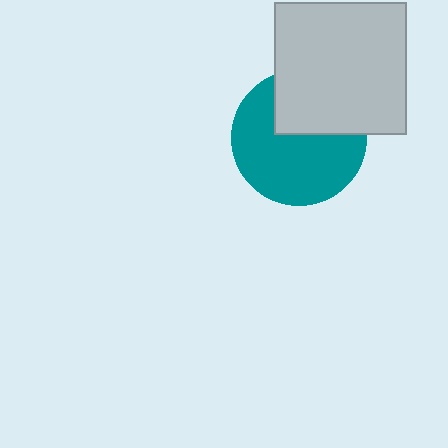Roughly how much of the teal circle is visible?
About half of it is visible (roughly 65%).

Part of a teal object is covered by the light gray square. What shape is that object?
It is a circle.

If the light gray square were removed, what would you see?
You would see the complete teal circle.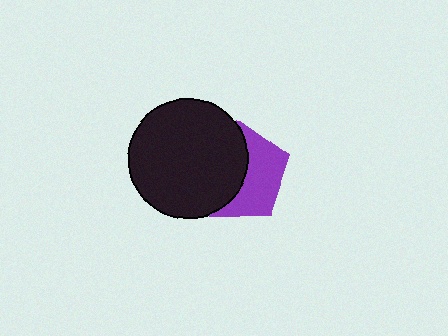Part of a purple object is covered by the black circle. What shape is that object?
It is a pentagon.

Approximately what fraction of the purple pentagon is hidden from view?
Roughly 52% of the purple pentagon is hidden behind the black circle.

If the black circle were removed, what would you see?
You would see the complete purple pentagon.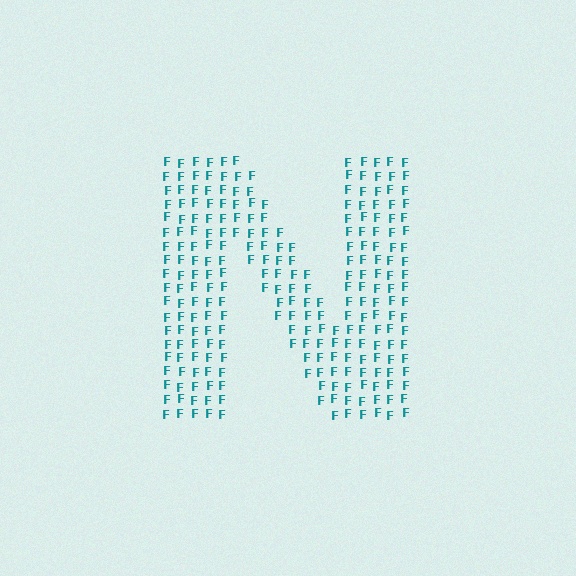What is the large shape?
The large shape is the letter N.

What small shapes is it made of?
It is made of small letter F's.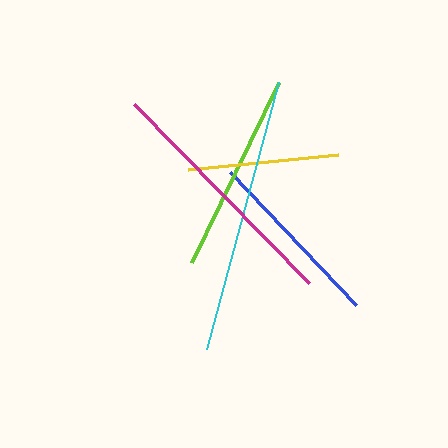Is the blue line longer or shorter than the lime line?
The lime line is longer than the blue line.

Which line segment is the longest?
The cyan line is the longest at approximately 276 pixels.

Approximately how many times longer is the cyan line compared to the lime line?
The cyan line is approximately 1.4 times the length of the lime line.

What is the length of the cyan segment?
The cyan segment is approximately 276 pixels long.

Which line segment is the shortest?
The yellow line is the shortest at approximately 151 pixels.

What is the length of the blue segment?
The blue segment is approximately 184 pixels long.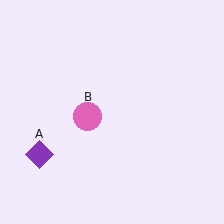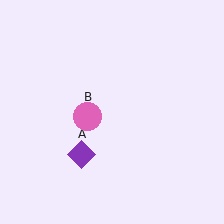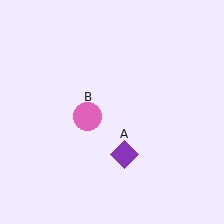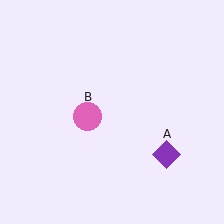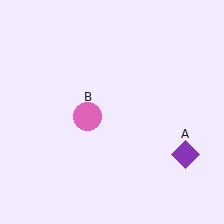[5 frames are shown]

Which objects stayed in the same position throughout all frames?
Pink circle (object B) remained stationary.